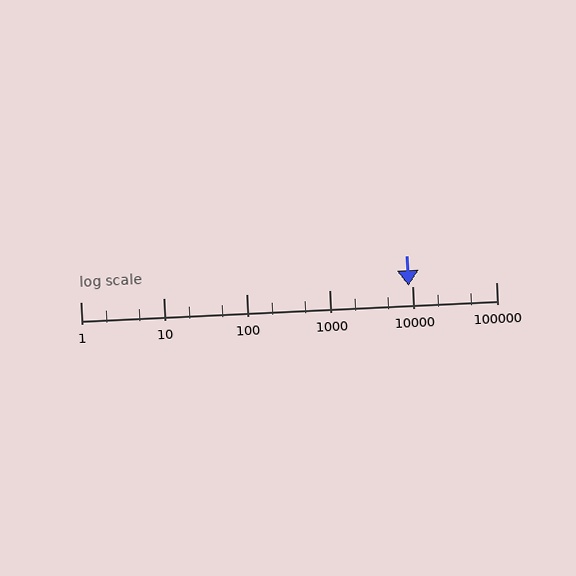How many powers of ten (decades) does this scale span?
The scale spans 5 decades, from 1 to 100000.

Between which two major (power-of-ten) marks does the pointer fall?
The pointer is between 1000 and 10000.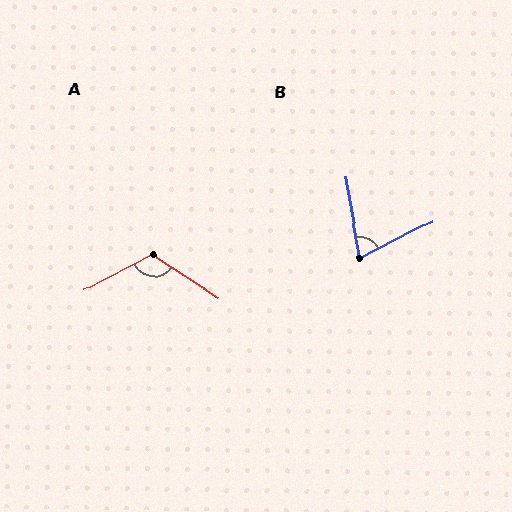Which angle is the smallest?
B, at approximately 72 degrees.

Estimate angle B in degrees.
Approximately 72 degrees.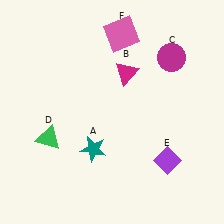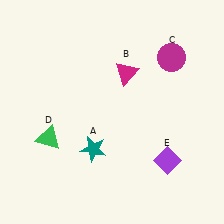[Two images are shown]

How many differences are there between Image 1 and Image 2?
There is 1 difference between the two images.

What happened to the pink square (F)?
The pink square (F) was removed in Image 2. It was in the top-right area of Image 1.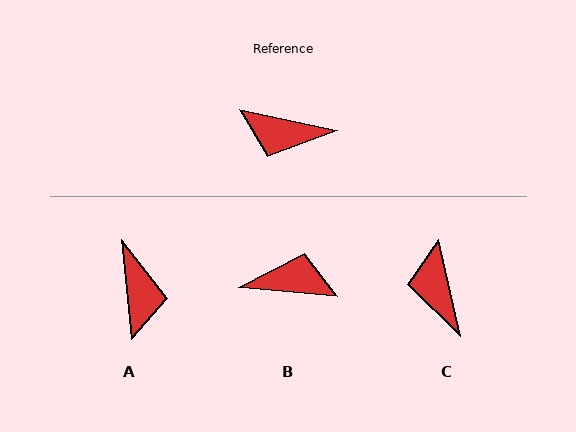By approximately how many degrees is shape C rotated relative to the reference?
Approximately 65 degrees clockwise.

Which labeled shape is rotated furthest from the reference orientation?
B, about 173 degrees away.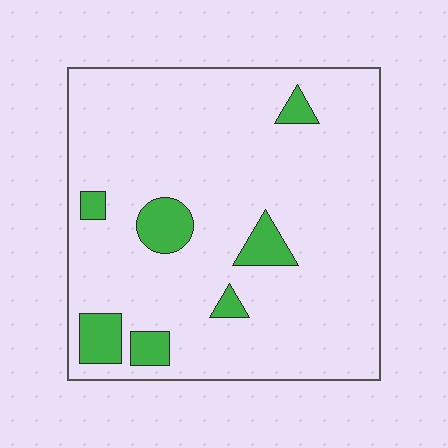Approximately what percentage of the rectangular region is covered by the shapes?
Approximately 10%.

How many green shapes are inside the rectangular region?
7.